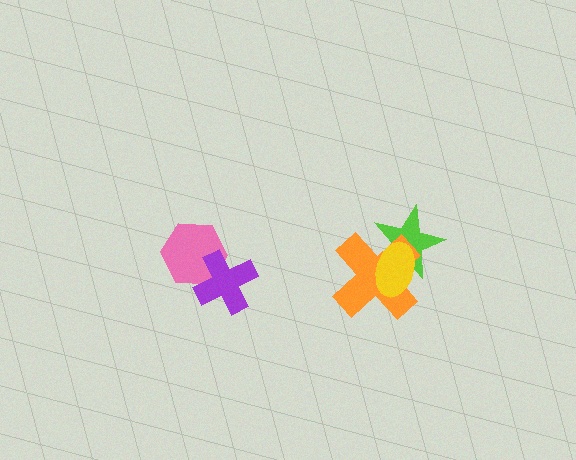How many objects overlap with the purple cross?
1 object overlaps with the purple cross.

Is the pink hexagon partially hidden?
Yes, it is partially covered by another shape.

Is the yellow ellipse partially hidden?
No, no other shape covers it.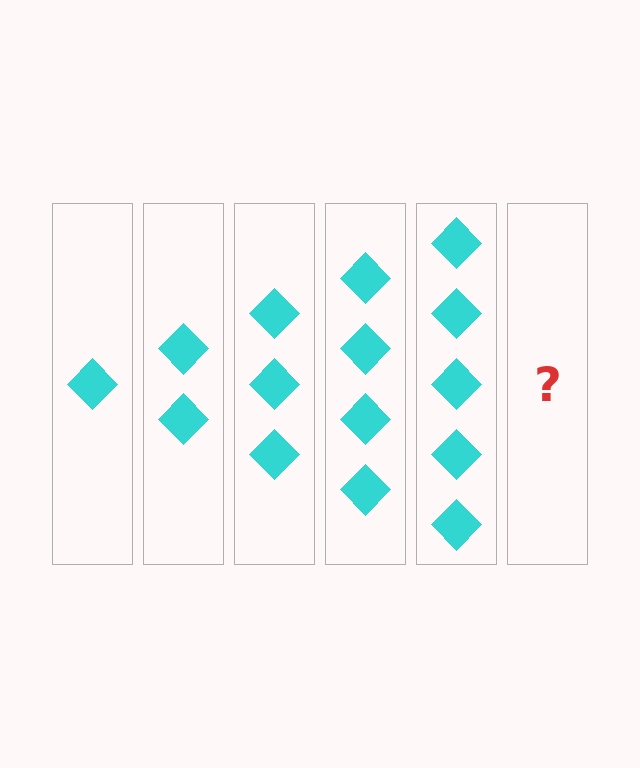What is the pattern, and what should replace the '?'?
The pattern is that each step adds one more diamond. The '?' should be 6 diamonds.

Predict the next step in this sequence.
The next step is 6 diamonds.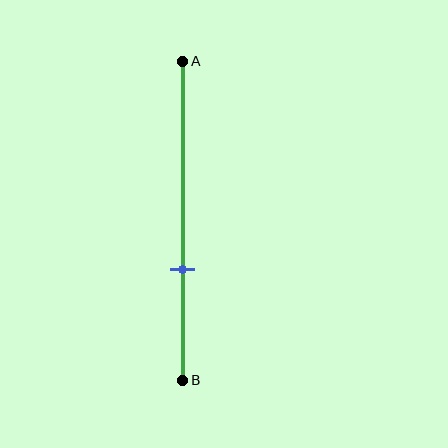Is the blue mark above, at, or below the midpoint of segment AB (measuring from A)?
The blue mark is below the midpoint of segment AB.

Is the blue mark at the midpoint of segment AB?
No, the mark is at about 65% from A, not at the 50% midpoint.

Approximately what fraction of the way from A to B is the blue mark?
The blue mark is approximately 65% of the way from A to B.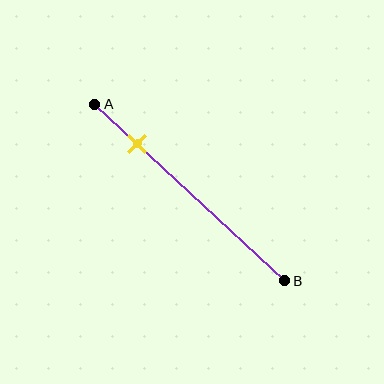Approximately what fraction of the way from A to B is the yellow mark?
The yellow mark is approximately 20% of the way from A to B.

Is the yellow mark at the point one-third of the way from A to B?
No, the mark is at about 20% from A, not at the 33% one-third point.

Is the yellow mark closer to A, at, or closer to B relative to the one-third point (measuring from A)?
The yellow mark is closer to point A than the one-third point of segment AB.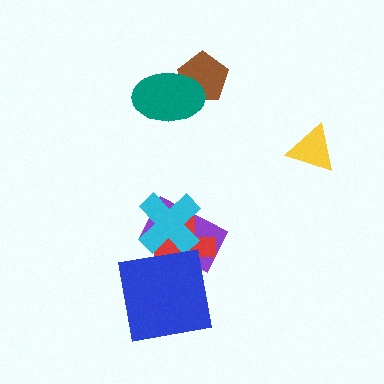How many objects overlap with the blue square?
2 objects overlap with the blue square.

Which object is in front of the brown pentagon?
The teal ellipse is in front of the brown pentagon.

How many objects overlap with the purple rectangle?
3 objects overlap with the purple rectangle.